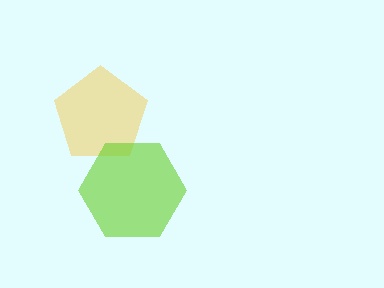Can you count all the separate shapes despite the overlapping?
Yes, there are 2 separate shapes.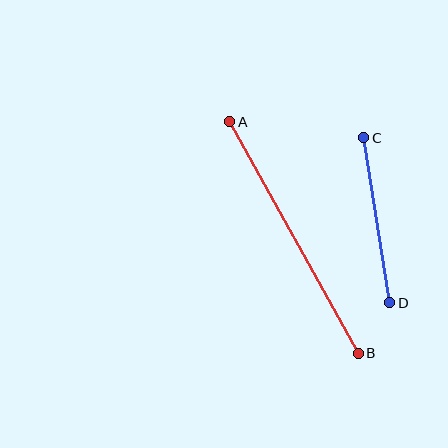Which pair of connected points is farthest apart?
Points A and B are farthest apart.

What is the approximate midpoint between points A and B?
The midpoint is at approximately (294, 237) pixels.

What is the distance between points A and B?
The distance is approximately 265 pixels.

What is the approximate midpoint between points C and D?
The midpoint is at approximately (377, 220) pixels.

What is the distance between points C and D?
The distance is approximately 167 pixels.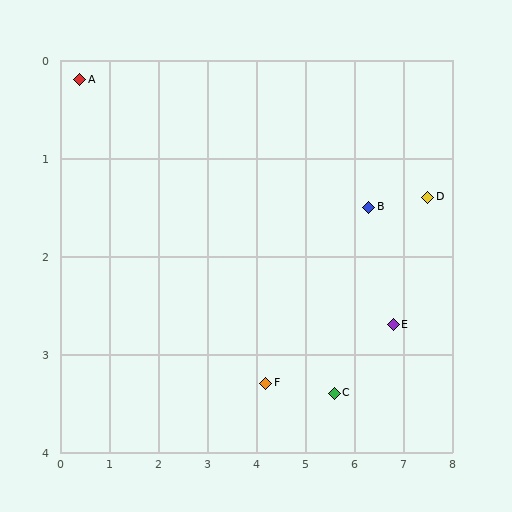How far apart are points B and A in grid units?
Points B and A are about 6.0 grid units apart.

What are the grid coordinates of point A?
Point A is at approximately (0.4, 0.2).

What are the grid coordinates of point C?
Point C is at approximately (5.6, 3.4).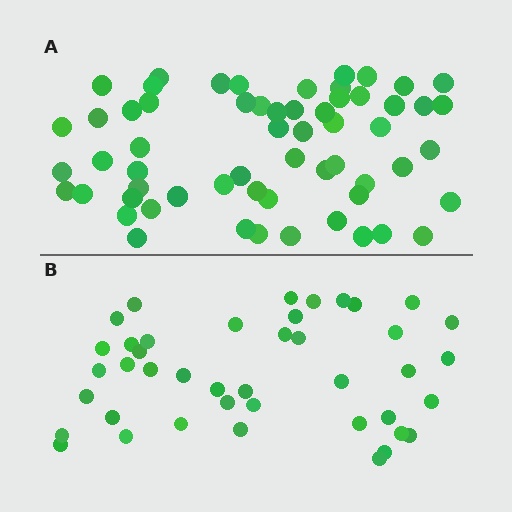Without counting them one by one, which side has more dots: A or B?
Region A (the top region) has more dots.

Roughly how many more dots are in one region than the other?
Region A has approximately 20 more dots than region B.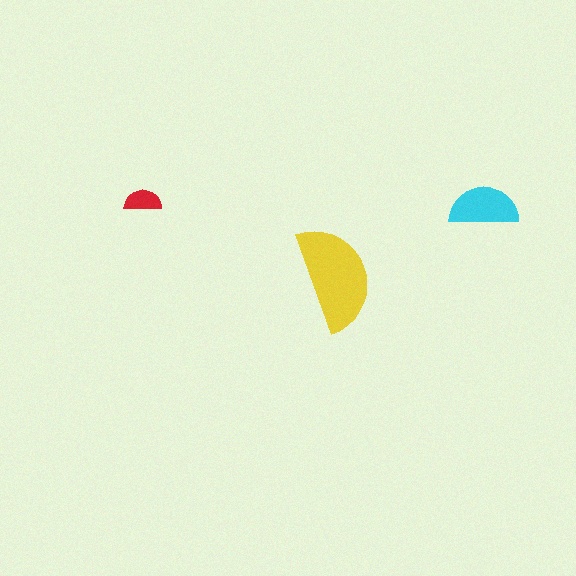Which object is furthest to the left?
The red semicircle is leftmost.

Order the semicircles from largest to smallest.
the yellow one, the cyan one, the red one.